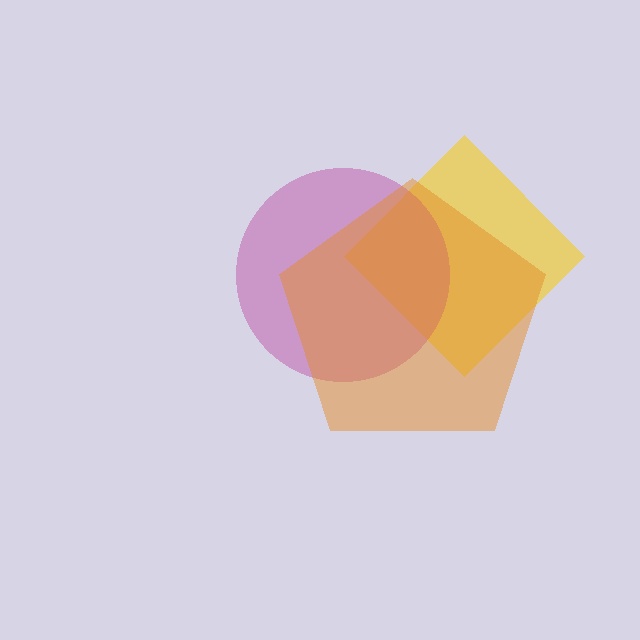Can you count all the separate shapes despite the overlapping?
Yes, there are 3 separate shapes.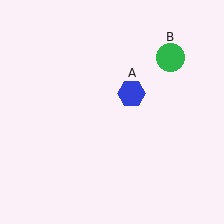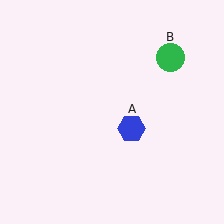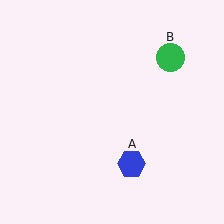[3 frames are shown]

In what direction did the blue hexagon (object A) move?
The blue hexagon (object A) moved down.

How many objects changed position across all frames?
1 object changed position: blue hexagon (object A).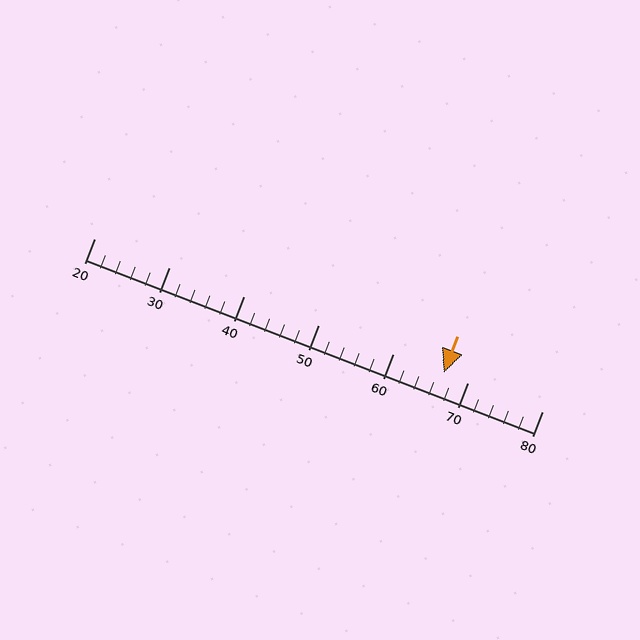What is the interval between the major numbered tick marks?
The major tick marks are spaced 10 units apart.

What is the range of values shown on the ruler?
The ruler shows values from 20 to 80.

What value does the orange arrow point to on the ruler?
The orange arrow points to approximately 67.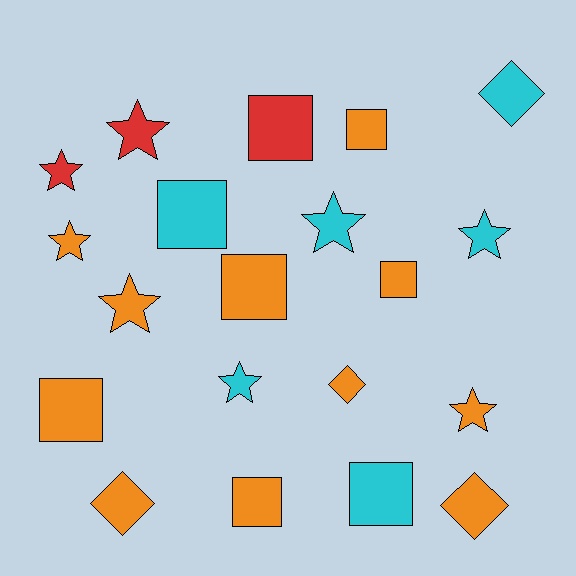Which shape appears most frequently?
Star, with 8 objects.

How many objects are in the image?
There are 20 objects.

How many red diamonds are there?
There are no red diamonds.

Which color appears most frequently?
Orange, with 11 objects.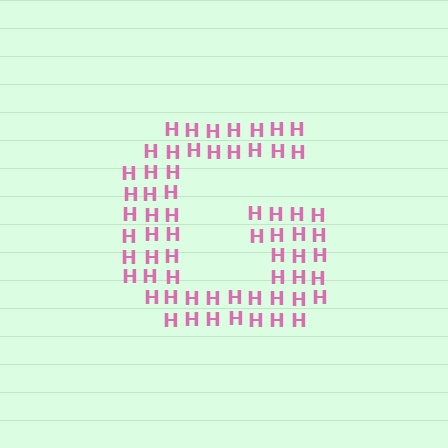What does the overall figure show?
The overall figure shows the letter G.